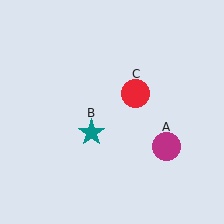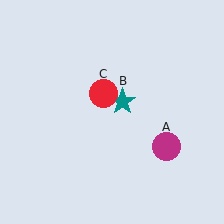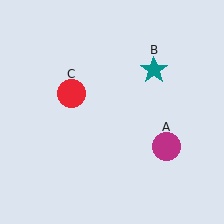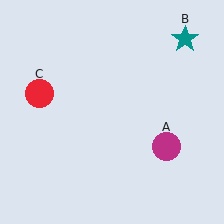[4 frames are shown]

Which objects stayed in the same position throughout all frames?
Magenta circle (object A) remained stationary.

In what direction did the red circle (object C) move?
The red circle (object C) moved left.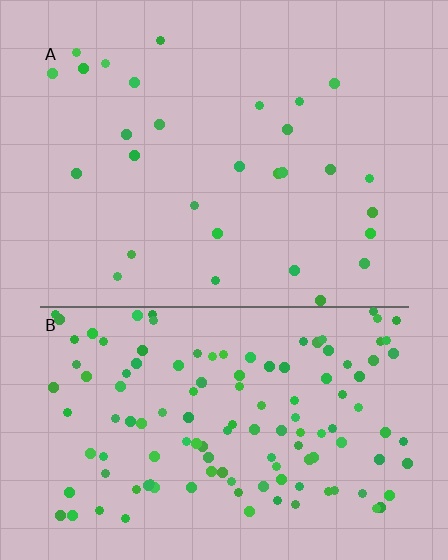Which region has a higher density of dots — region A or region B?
B (the bottom).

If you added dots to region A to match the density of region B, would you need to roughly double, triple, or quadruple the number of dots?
Approximately quadruple.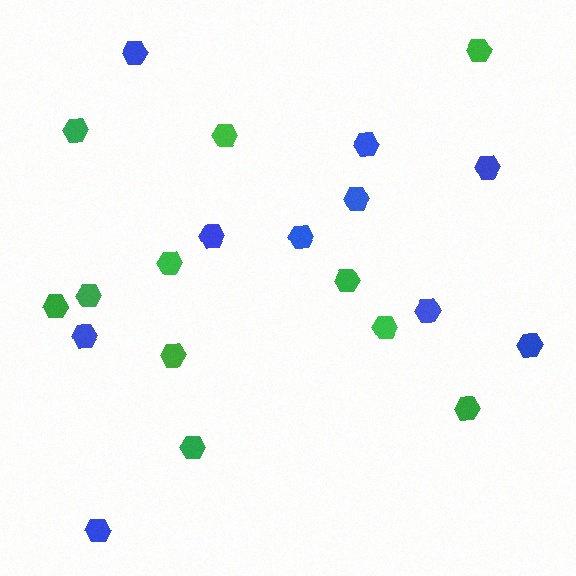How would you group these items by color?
There are 2 groups: one group of green hexagons (11) and one group of blue hexagons (10).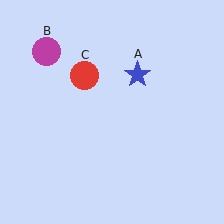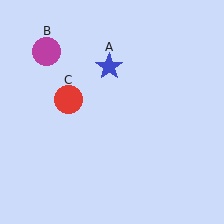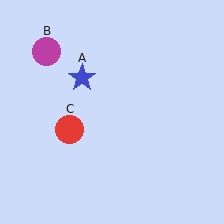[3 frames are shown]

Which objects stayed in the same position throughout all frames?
Magenta circle (object B) remained stationary.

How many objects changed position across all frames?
2 objects changed position: blue star (object A), red circle (object C).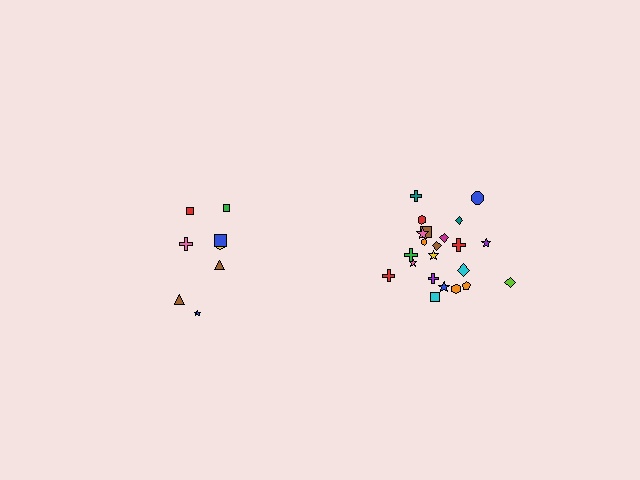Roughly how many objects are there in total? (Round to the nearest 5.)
Roughly 30 objects in total.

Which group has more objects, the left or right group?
The right group.